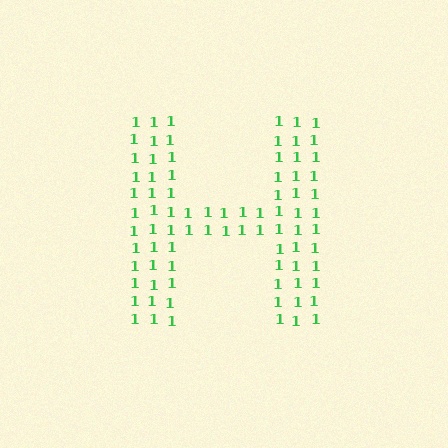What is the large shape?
The large shape is the letter H.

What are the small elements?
The small elements are digit 1's.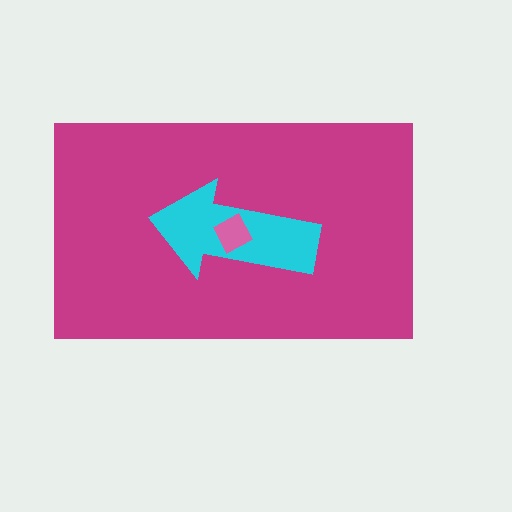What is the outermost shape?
The magenta rectangle.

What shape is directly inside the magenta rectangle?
The cyan arrow.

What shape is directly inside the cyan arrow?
The pink diamond.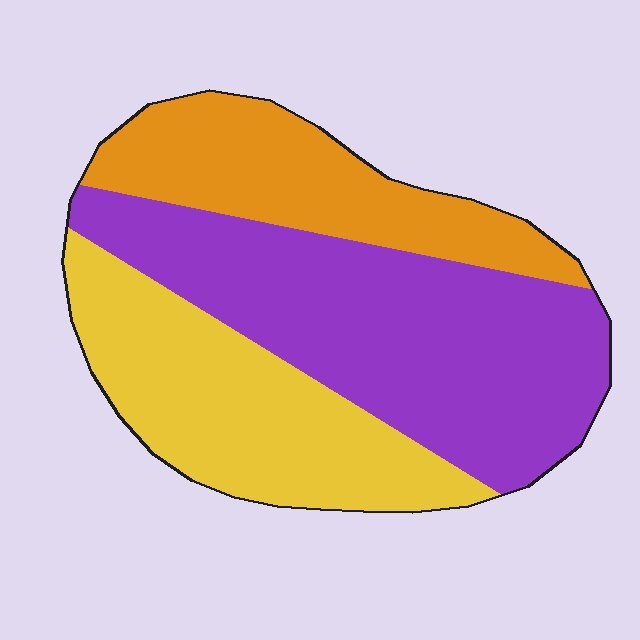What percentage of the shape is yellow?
Yellow covers roughly 30% of the shape.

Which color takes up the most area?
Purple, at roughly 45%.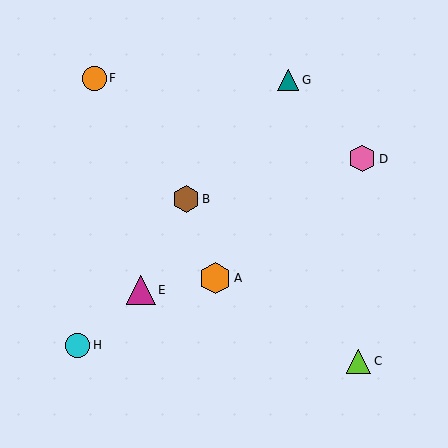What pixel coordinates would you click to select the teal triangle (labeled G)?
Click at (288, 80) to select the teal triangle G.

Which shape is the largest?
The orange hexagon (labeled A) is the largest.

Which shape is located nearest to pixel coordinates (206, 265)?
The orange hexagon (labeled A) at (215, 278) is nearest to that location.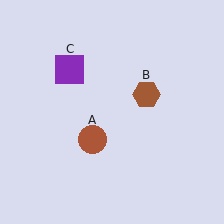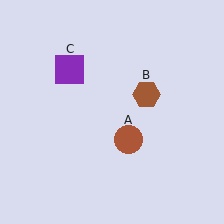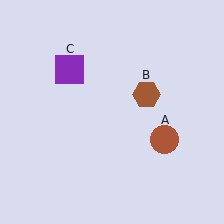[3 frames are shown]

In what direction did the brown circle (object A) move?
The brown circle (object A) moved right.